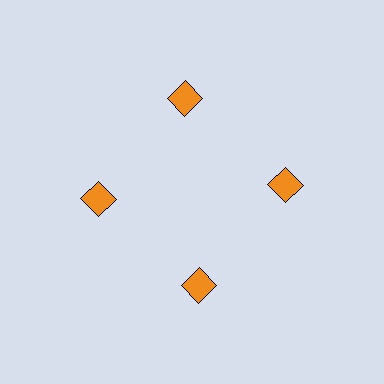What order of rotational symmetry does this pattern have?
This pattern has 4-fold rotational symmetry.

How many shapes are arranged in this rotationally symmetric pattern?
There are 4 shapes, arranged in 4 groups of 1.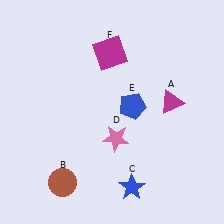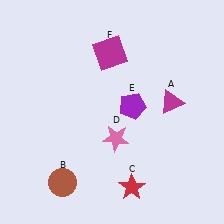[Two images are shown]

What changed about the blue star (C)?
In Image 1, C is blue. In Image 2, it changed to red.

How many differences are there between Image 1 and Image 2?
There are 2 differences between the two images.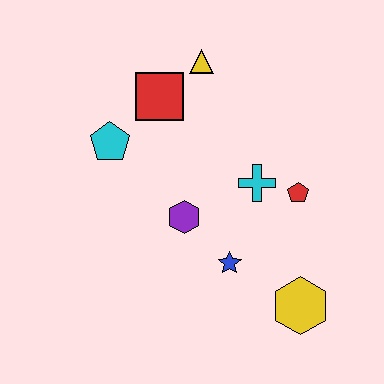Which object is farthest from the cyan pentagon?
The yellow hexagon is farthest from the cyan pentagon.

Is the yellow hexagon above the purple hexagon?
No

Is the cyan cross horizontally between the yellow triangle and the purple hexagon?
No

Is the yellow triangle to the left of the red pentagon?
Yes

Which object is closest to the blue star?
The purple hexagon is closest to the blue star.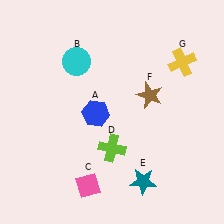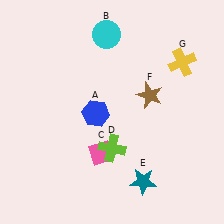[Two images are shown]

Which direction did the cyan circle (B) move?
The cyan circle (B) moved right.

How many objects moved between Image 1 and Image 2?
2 objects moved between the two images.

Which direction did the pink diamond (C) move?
The pink diamond (C) moved up.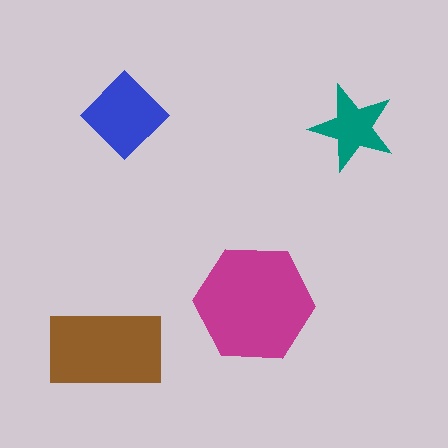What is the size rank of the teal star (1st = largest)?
4th.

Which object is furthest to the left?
The brown rectangle is leftmost.